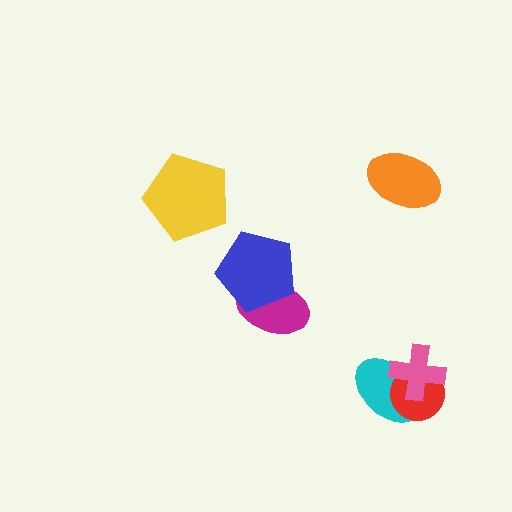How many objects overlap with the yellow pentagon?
0 objects overlap with the yellow pentagon.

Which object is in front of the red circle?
The pink cross is in front of the red circle.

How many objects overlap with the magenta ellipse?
1 object overlaps with the magenta ellipse.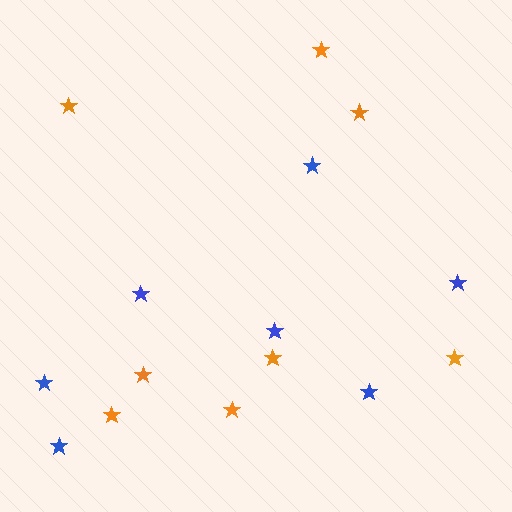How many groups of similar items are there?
There are 2 groups: one group of orange stars (8) and one group of blue stars (7).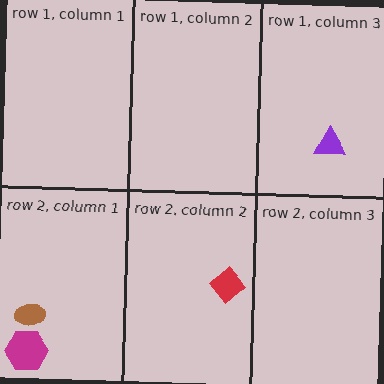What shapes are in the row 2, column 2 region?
The red diamond.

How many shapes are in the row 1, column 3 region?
1.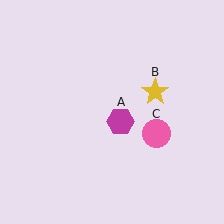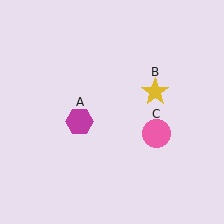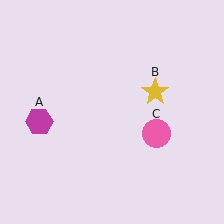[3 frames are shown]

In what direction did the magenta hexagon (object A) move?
The magenta hexagon (object A) moved left.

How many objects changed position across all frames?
1 object changed position: magenta hexagon (object A).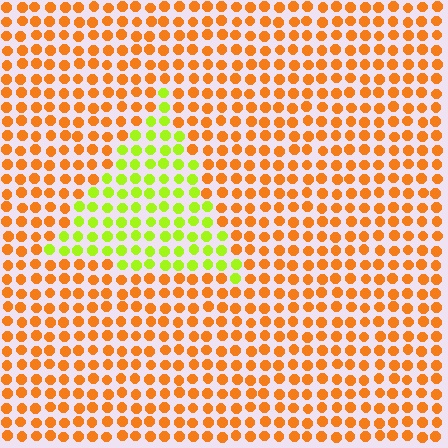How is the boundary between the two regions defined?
The boundary is defined purely by a slight shift in hue (about 56 degrees). Spacing, size, and orientation are identical on both sides.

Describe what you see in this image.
The image is filled with small orange elements in a uniform arrangement. A triangle-shaped region is visible where the elements are tinted to a slightly different hue, forming a subtle color boundary.